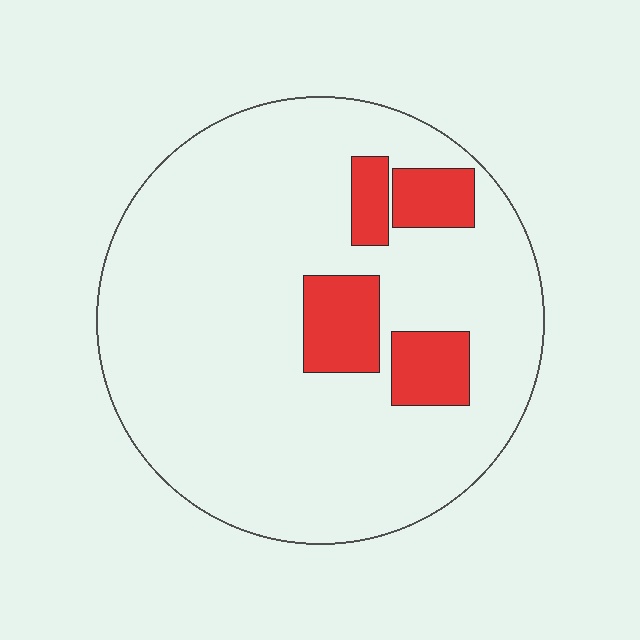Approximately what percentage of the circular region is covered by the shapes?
Approximately 15%.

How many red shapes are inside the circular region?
4.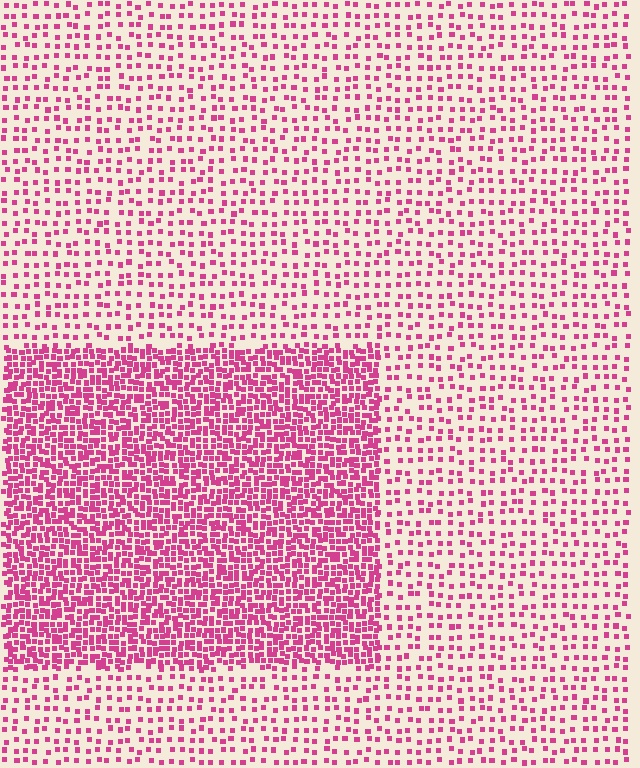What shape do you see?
I see a rectangle.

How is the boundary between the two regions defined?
The boundary is defined by a change in element density (approximately 2.7x ratio). All elements are the same color, size, and shape.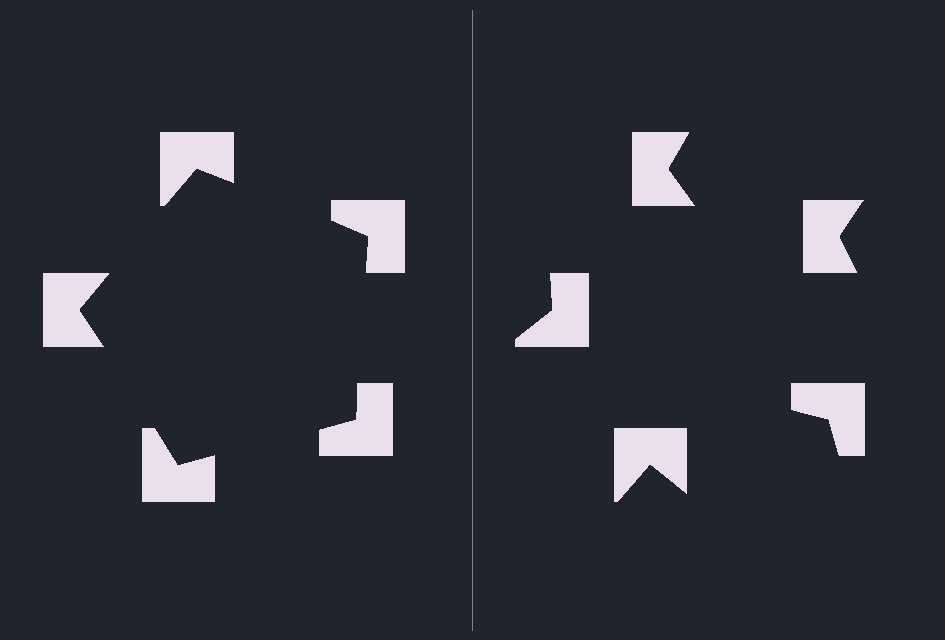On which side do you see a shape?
An illusory pentagon appears on the left side. On the right side the wedge cuts are rotated, so no coherent shape forms.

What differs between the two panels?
The notched squares are positioned identically on both sides; only the wedge orientations differ. On the left they align to a pentagon; on the right they are misaligned.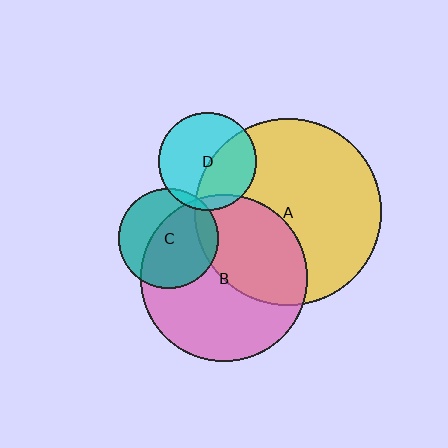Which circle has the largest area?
Circle A (yellow).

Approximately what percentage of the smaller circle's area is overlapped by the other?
Approximately 40%.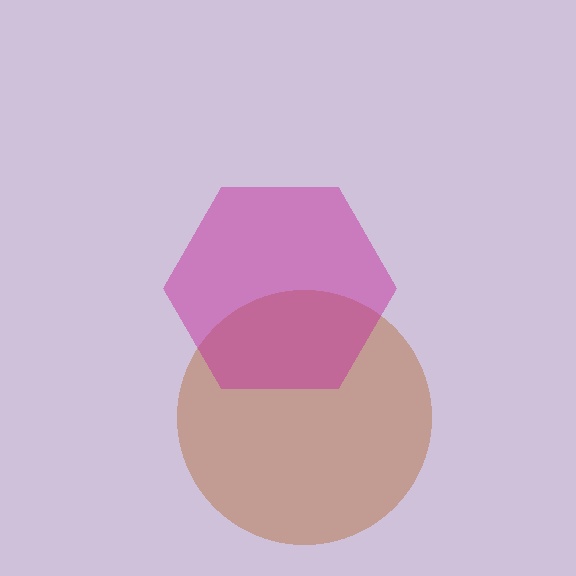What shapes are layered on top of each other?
The layered shapes are: a brown circle, a magenta hexagon.